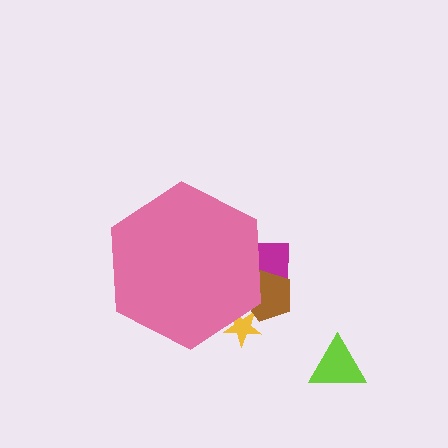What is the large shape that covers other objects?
A pink hexagon.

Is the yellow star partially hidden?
Yes, the yellow star is partially hidden behind the pink hexagon.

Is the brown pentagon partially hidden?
Yes, the brown pentagon is partially hidden behind the pink hexagon.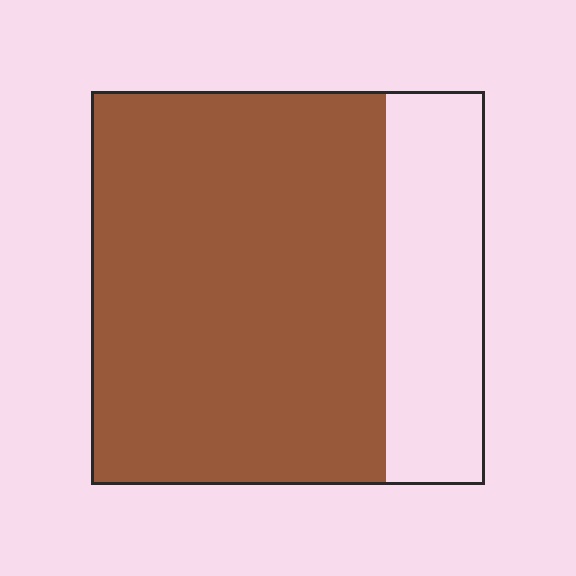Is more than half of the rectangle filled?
Yes.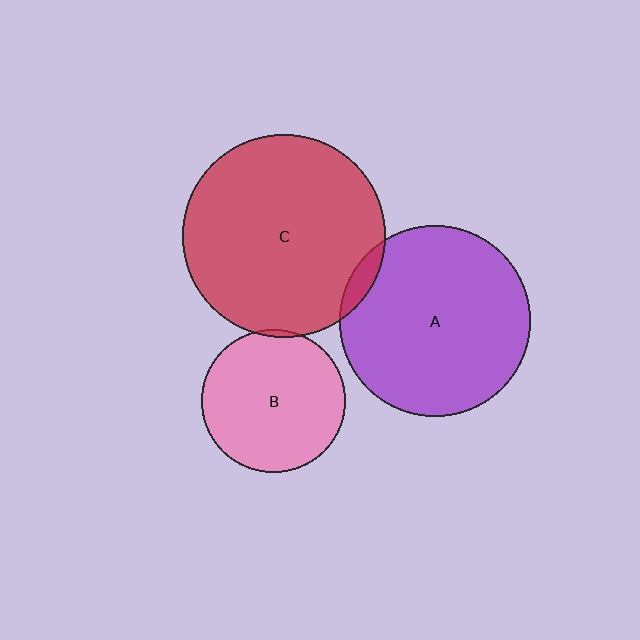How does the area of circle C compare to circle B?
Approximately 2.0 times.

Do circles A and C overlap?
Yes.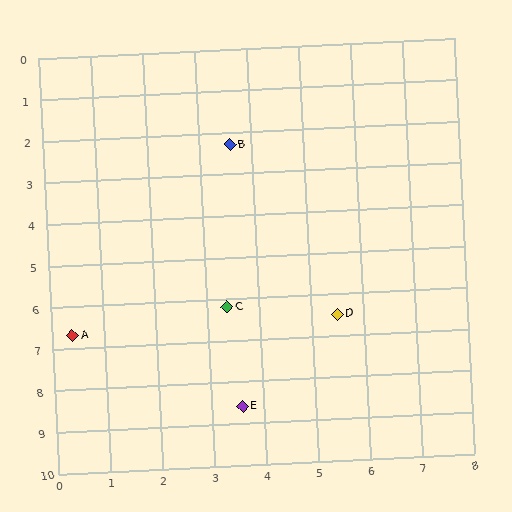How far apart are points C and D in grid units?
Points C and D are about 2.1 grid units apart.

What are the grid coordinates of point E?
Point E is at approximately (3.6, 8.6).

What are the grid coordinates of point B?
Point B is at approximately (3.6, 2.3).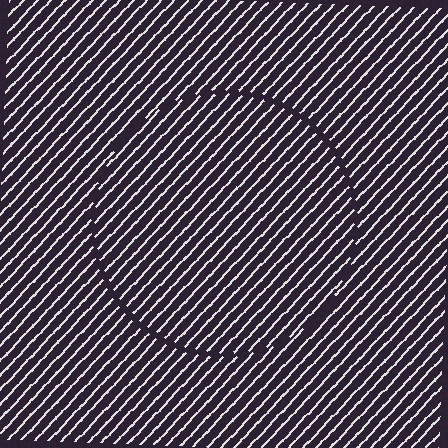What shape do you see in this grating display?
An illusory circle. The interior of the shape contains the same grating, shifted by half a period — the contour is defined by the phase discontinuity where line-ends from the inner and outer gratings abut.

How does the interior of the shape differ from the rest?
The interior of the shape contains the same grating, shifted by half a period — the contour is defined by the phase discontinuity where line-ends from the inner and outer gratings abut.